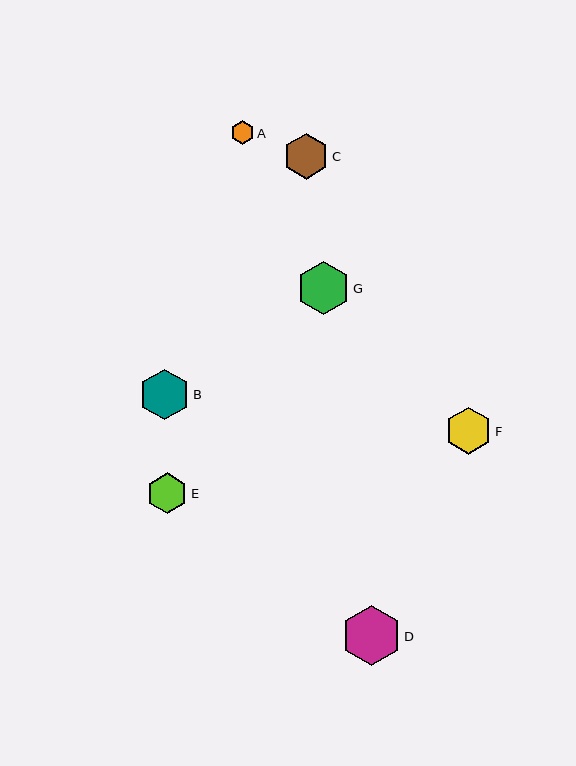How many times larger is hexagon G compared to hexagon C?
Hexagon G is approximately 1.2 times the size of hexagon C.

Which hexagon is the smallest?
Hexagon A is the smallest with a size of approximately 24 pixels.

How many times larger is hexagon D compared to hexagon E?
Hexagon D is approximately 1.4 times the size of hexagon E.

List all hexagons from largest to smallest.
From largest to smallest: D, G, B, F, C, E, A.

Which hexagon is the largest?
Hexagon D is the largest with a size of approximately 60 pixels.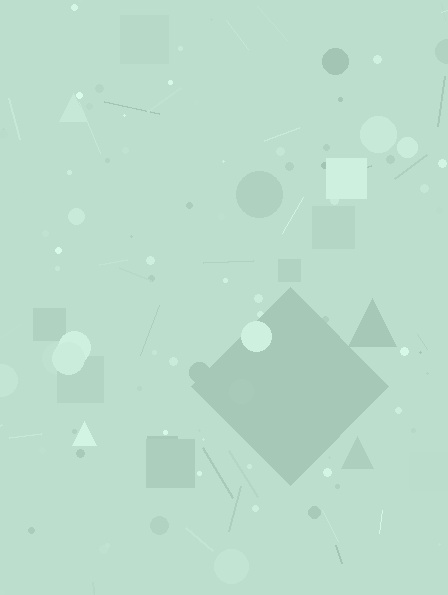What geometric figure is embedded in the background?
A diamond is embedded in the background.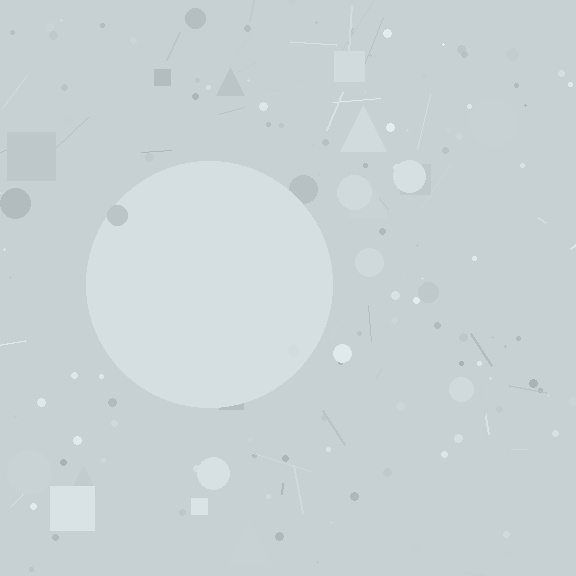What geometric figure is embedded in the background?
A circle is embedded in the background.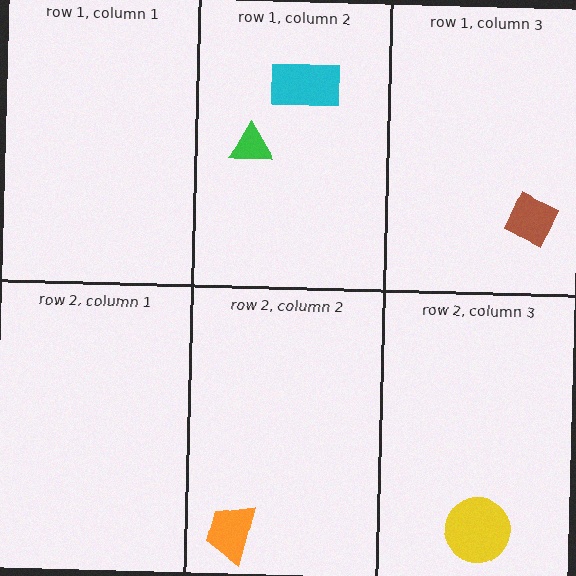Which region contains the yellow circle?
The row 2, column 3 region.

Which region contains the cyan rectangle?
The row 1, column 2 region.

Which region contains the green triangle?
The row 1, column 2 region.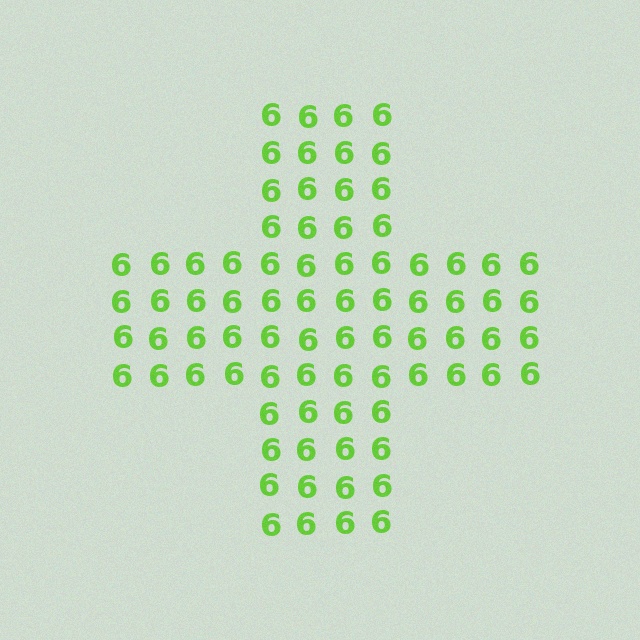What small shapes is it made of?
It is made of small digit 6's.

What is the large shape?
The large shape is a cross.